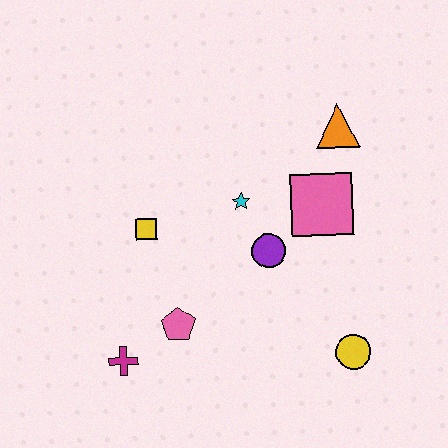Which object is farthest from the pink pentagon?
The orange triangle is farthest from the pink pentagon.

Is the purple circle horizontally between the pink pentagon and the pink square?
Yes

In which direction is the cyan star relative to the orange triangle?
The cyan star is to the left of the orange triangle.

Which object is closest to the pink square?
The purple circle is closest to the pink square.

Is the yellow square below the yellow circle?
No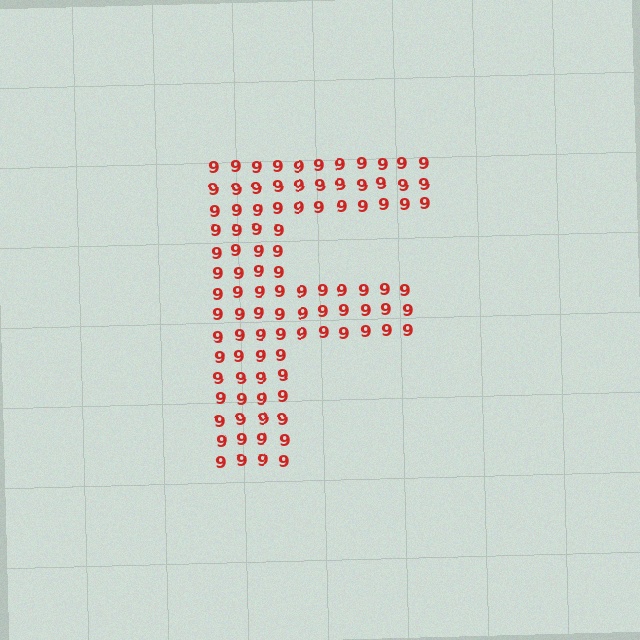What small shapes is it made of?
It is made of small digit 9's.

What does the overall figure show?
The overall figure shows the letter F.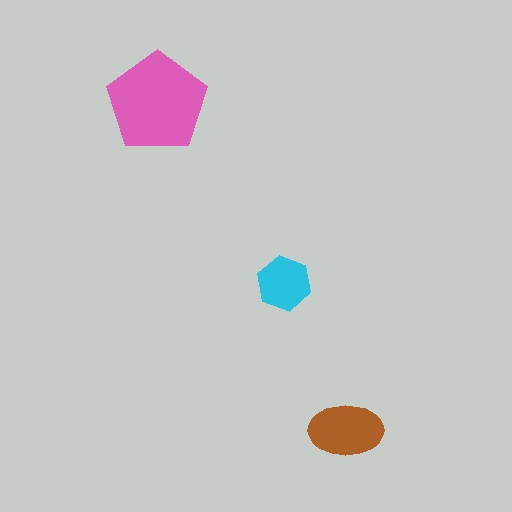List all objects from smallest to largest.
The cyan hexagon, the brown ellipse, the pink pentagon.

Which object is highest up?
The pink pentagon is topmost.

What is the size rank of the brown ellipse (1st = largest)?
2nd.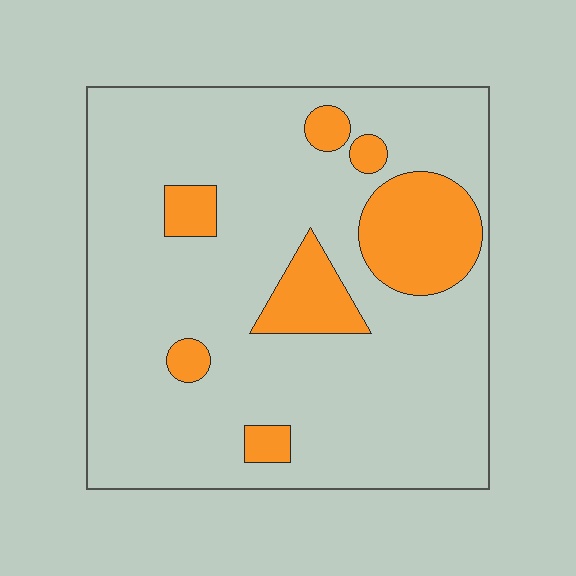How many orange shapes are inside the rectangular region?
7.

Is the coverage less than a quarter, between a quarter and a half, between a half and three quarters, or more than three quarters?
Less than a quarter.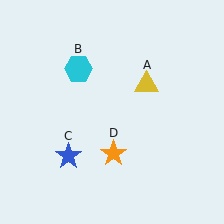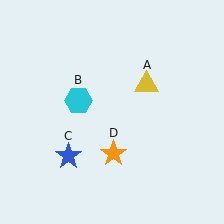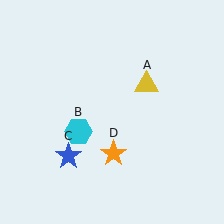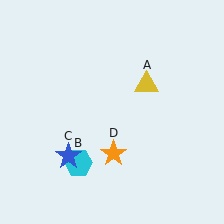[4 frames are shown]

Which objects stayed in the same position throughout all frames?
Yellow triangle (object A) and blue star (object C) and orange star (object D) remained stationary.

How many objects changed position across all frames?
1 object changed position: cyan hexagon (object B).